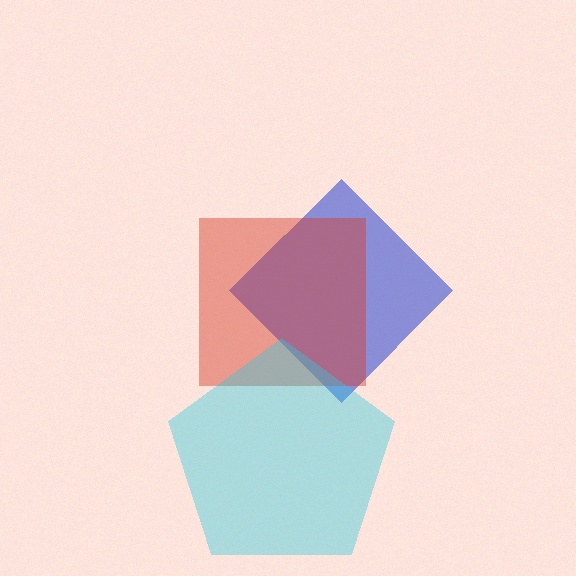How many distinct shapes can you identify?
There are 3 distinct shapes: a blue diamond, a red square, a cyan pentagon.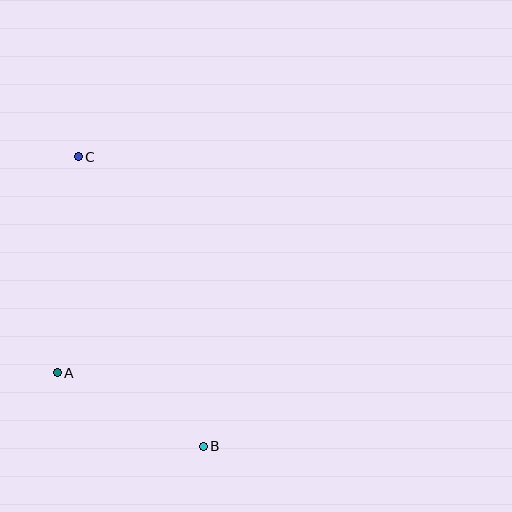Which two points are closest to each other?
Points A and B are closest to each other.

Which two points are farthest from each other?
Points B and C are farthest from each other.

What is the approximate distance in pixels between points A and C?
The distance between A and C is approximately 217 pixels.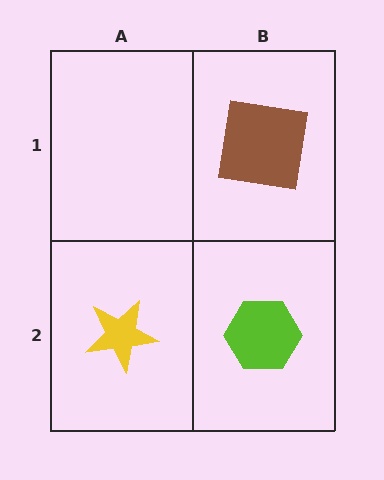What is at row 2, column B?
A lime hexagon.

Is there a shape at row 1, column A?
No, that cell is empty.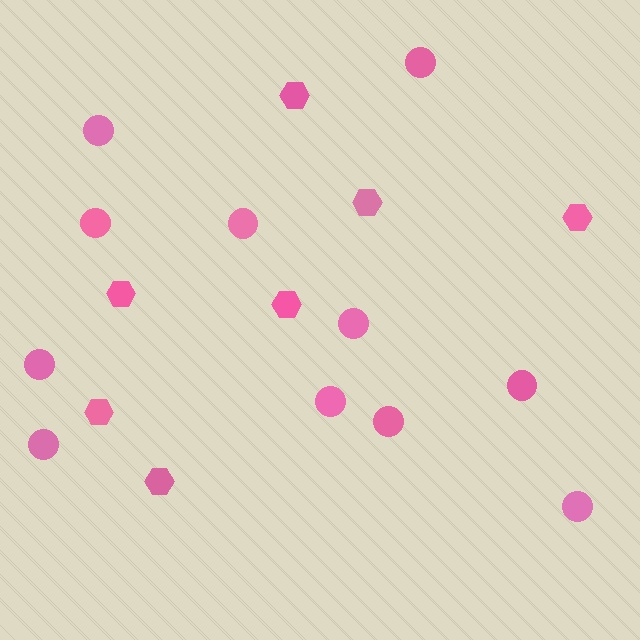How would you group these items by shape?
There are 2 groups: one group of hexagons (7) and one group of circles (11).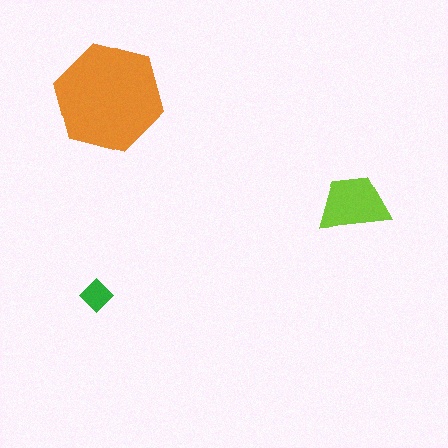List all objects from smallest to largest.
The green diamond, the lime trapezoid, the orange hexagon.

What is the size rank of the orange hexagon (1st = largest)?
1st.